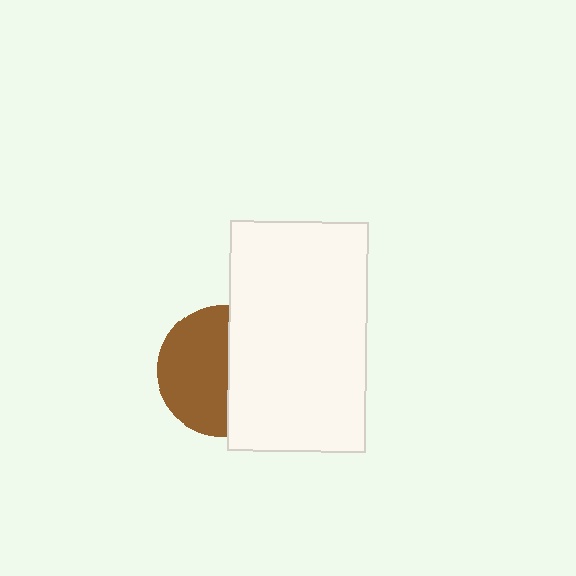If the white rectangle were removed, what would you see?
You would see the complete brown circle.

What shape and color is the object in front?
The object in front is a white rectangle.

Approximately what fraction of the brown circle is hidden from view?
Roughly 45% of the brown circle is hidden behind the white rectangle.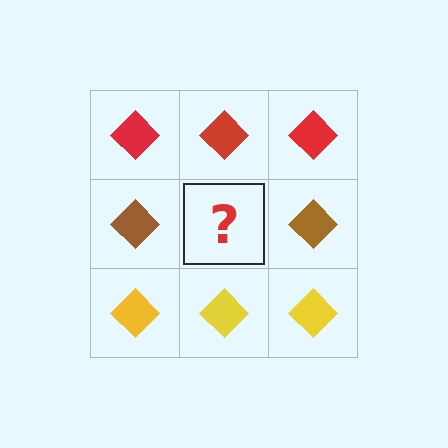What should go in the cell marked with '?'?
The missing cell should contain a brown diamond.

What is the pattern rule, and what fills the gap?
The rule is that each row has a consistent color. The gap should be filled with a brown diamond.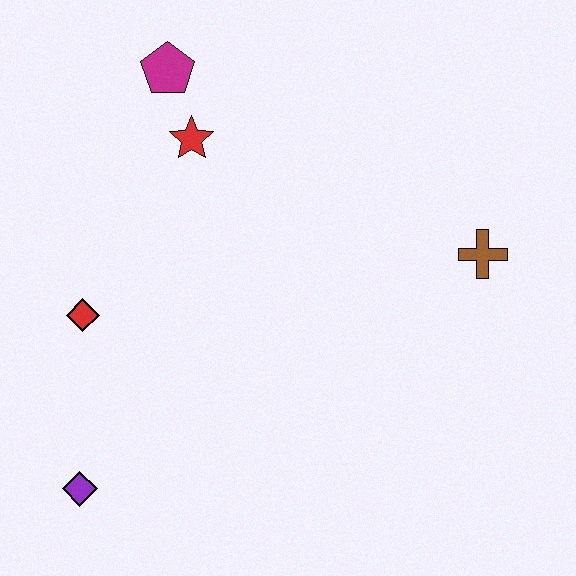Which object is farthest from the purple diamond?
The brown cross is farthest from the purple diamond.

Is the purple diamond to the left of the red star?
Yes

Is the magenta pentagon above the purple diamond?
Yes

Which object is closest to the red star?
The magenta pentagon is closest to the red star.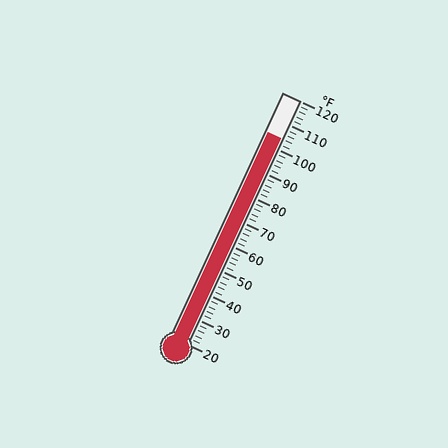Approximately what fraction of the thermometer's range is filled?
The thermometer is filled to approximately 85% of its range.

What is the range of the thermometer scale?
The thermometer scale ranges from 20°F to 120°F.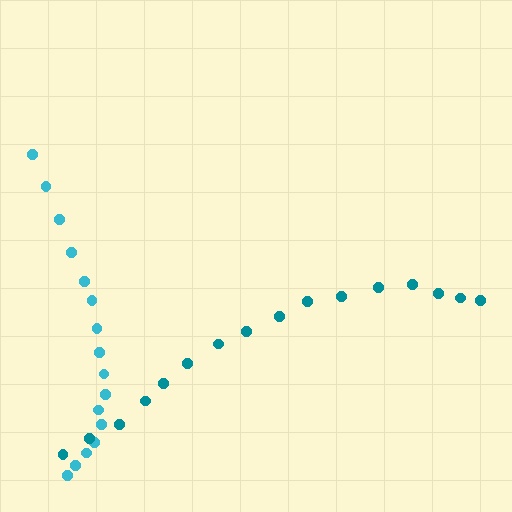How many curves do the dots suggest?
There are 2 distinct paths.